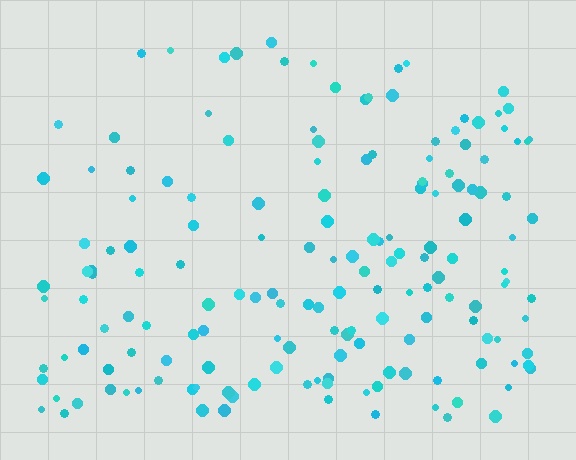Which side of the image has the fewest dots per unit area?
The top.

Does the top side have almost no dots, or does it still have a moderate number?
Still a moderate number, just noticeably fewer than the bottom.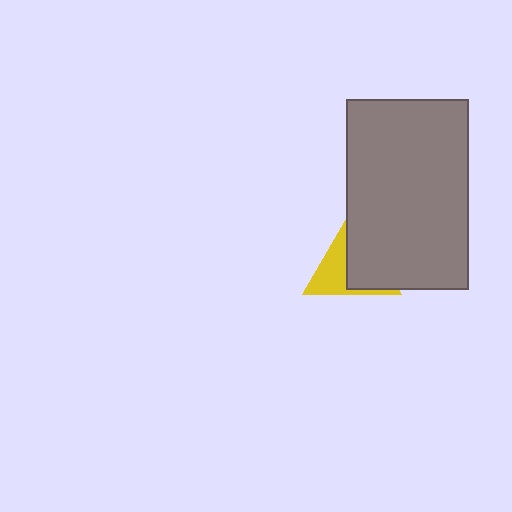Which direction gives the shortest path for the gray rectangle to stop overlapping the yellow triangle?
Moving right gives the shortest separation.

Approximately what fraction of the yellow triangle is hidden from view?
Roughly 55% of the yellow triangle is hidden behind the gray rectangle.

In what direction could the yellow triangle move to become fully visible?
The yellow triangle could move left. That would shift it out from behind the gray rectangle entirely.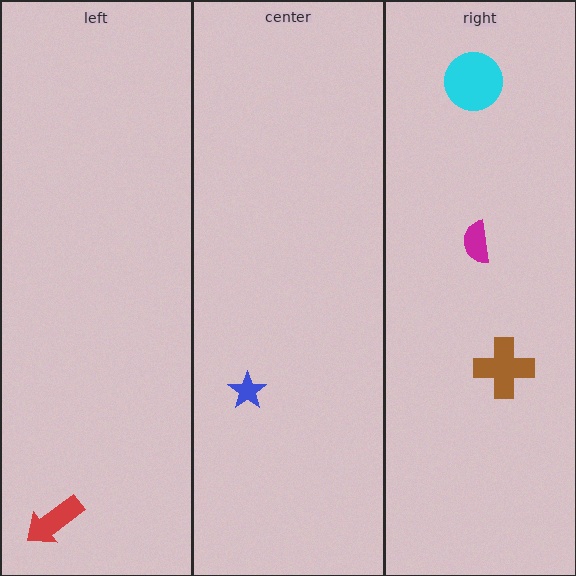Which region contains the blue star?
The center region.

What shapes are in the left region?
The red arrow.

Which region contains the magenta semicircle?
The right region.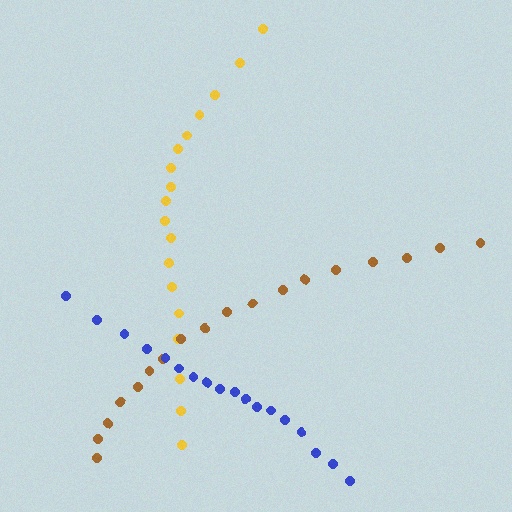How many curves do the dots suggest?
There are 3 distinct paths.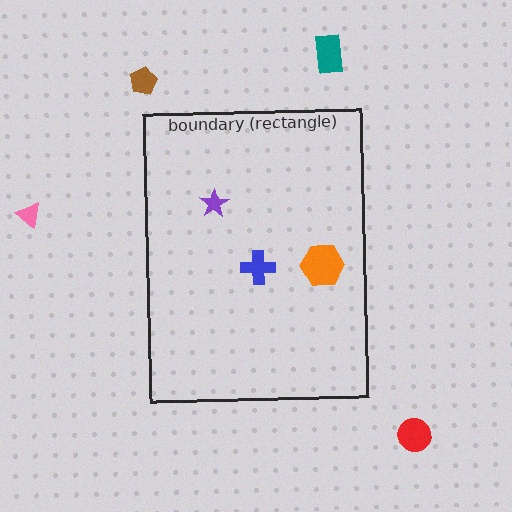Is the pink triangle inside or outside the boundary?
Outside.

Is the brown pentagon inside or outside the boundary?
Outside.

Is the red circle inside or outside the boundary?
Outside.